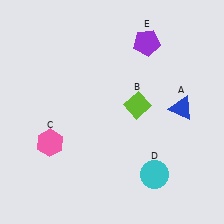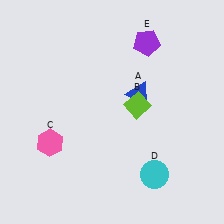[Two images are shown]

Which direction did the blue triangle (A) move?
The blue triangle (A) moved left.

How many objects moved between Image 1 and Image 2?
1 object moved between the two images.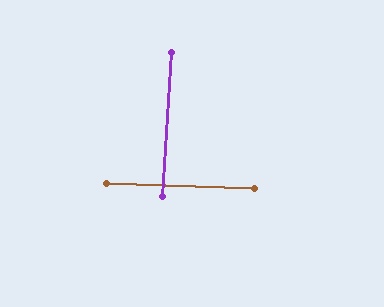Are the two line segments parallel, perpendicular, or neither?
Perpendicular — they meet at approximately 89°.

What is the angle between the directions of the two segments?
Approximately 89 degrees.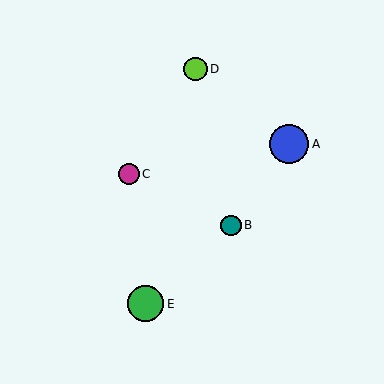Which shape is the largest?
The blue circle (labeled A) is the largest.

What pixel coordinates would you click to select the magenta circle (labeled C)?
Click at (129, 174) to select the magenta circle C.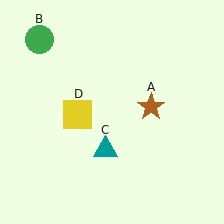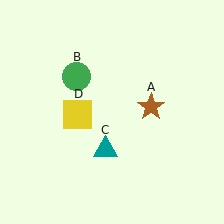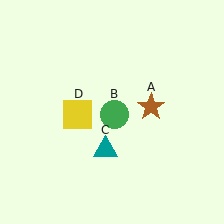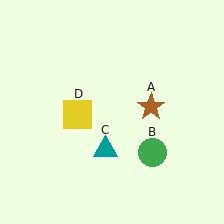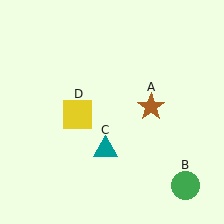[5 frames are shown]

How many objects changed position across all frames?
1 object changed position: green circle (object B).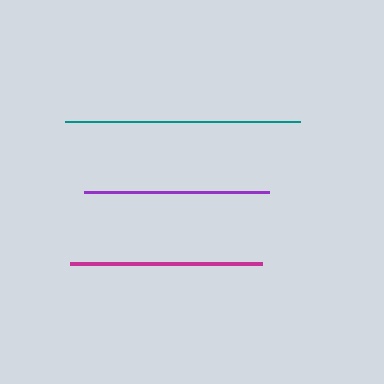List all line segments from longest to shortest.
From longest to shortest: teal, magenta, purple.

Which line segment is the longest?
The teal line is the longest at approximately 235 pixels.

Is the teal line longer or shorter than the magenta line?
The teal line is longer than the magenta line.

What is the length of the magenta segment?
The magenta segment is approximately 192 pixels long.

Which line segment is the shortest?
The purple line is the shortest at approximately 185 pixels.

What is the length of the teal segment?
The teal segment is approximately 235 pixels long.